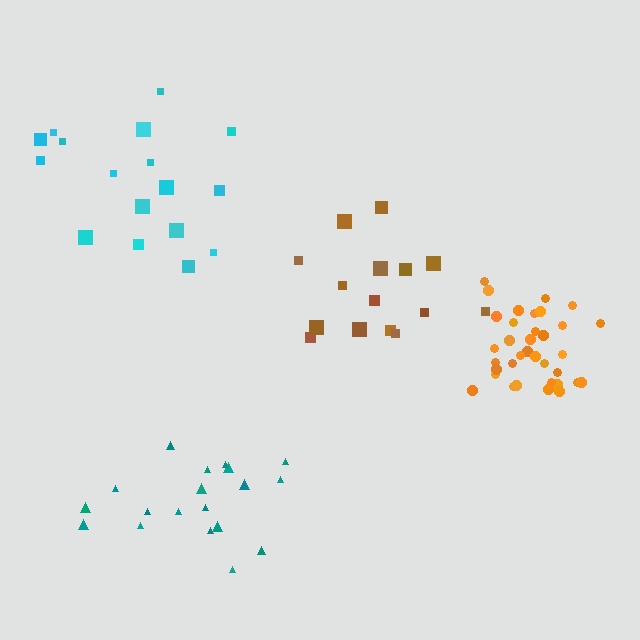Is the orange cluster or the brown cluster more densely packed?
Orange.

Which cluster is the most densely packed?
Orange.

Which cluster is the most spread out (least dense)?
Cyan.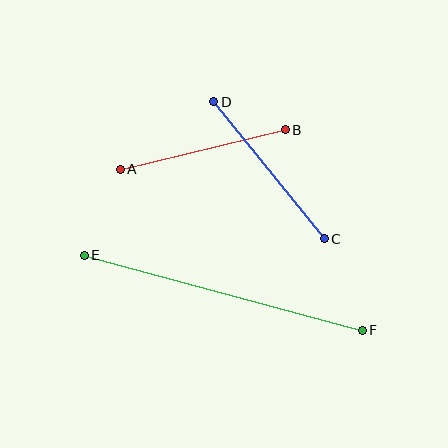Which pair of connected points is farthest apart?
Points E and F are farthest apart.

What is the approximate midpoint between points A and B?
The midpoint is at approximately (203, 149) pixels.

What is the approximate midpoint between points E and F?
The midpoint is at approximately (223, 293) pixels.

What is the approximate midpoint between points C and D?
The midpoint is at approximately (269, 170) pixels.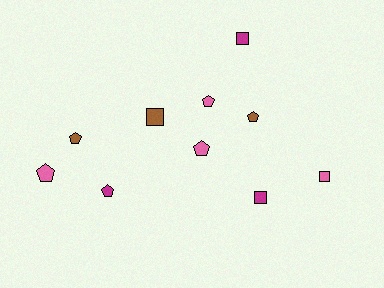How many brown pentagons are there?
There are 2 brown pentagons.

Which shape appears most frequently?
Pentagon, with 6 objects.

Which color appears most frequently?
Pink, with 4 objects.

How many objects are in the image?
There are 10 objects.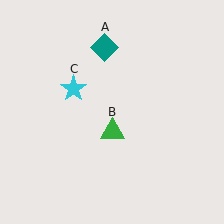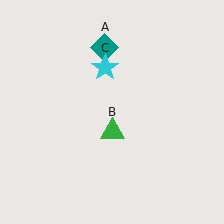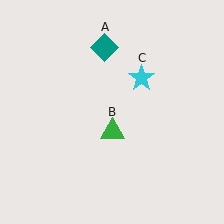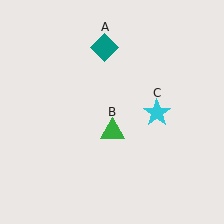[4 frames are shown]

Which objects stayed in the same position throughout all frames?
Teal diamond (object A) and green triangle (object B) remained stationary.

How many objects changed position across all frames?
1 object changed position: cyan star (object C).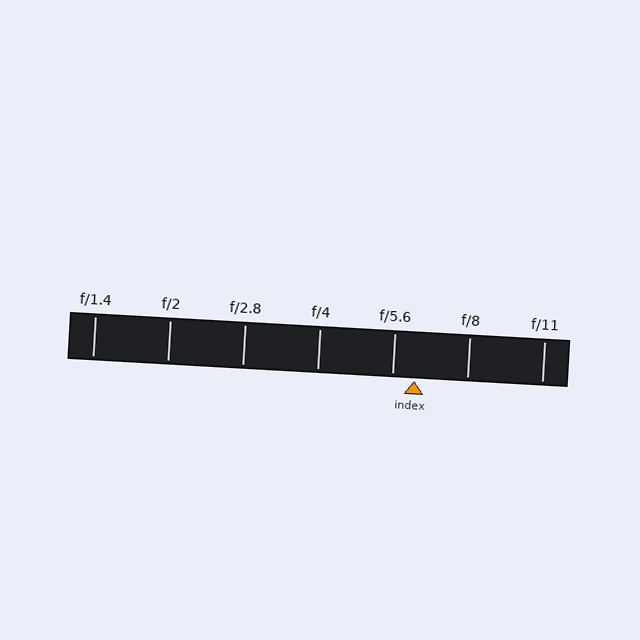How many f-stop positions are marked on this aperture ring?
There are 7 f-stop positions marked.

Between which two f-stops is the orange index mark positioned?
The index mark is between f/5.6 and f/8.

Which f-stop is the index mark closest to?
The index mark is closest to f/5.6.